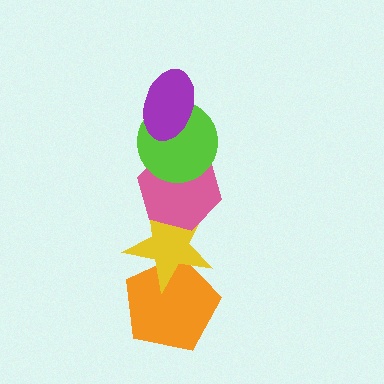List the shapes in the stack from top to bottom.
From top to bottom: the purple ellipse, the lime circle, the pink hexagon, the yellow star, the orange pentagon.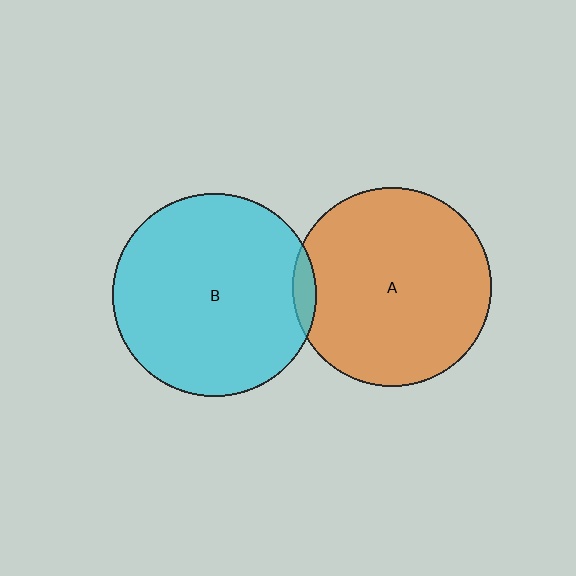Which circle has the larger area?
Circle B (cyan).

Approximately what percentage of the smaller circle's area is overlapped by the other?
Approximately 5%.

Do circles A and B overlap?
Yes.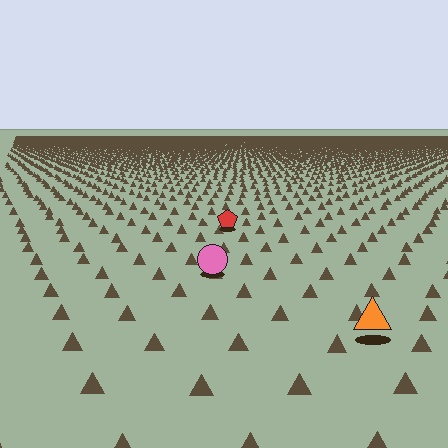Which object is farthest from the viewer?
The red pentagon is farthest from the viewer. It appears smaller and the ground texture around it is denser.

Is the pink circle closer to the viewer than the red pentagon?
Yes. The pink circle is closer — you can tell from the texture gradient: the ground texture is coarser near it.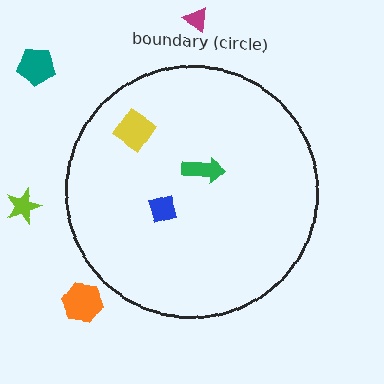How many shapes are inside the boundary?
3 inside, 4 outside.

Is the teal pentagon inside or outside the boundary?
Outside.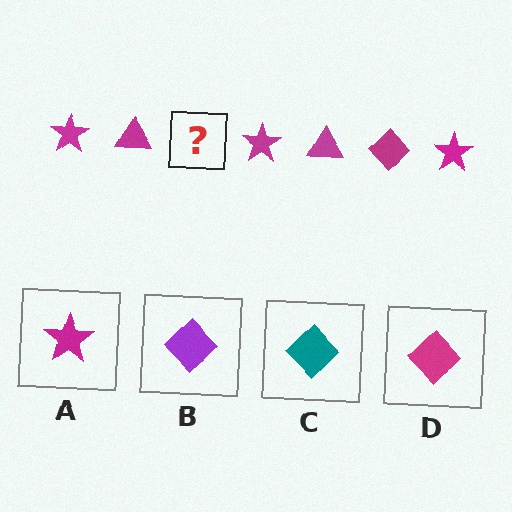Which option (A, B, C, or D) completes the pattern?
D.